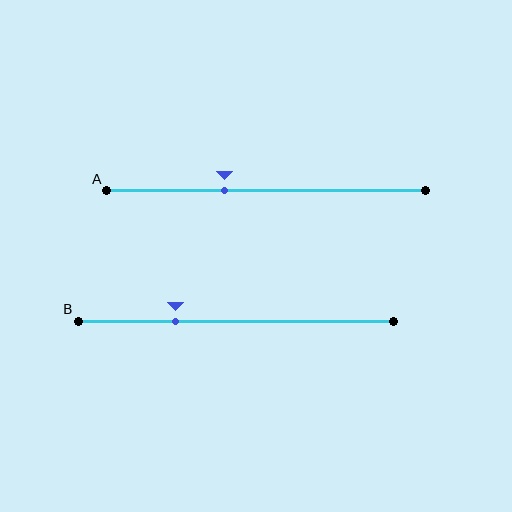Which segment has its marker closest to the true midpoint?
Segment A has its marker closest to the true midpoint.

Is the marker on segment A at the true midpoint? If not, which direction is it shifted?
No, the marker on segment A is shifted to the left by about 13% of the segment length.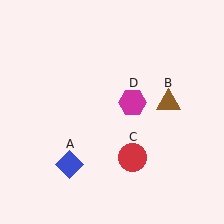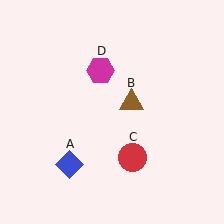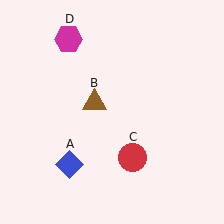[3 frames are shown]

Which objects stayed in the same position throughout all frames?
Blue diamond (object A) and red circle (object C) remained stationary.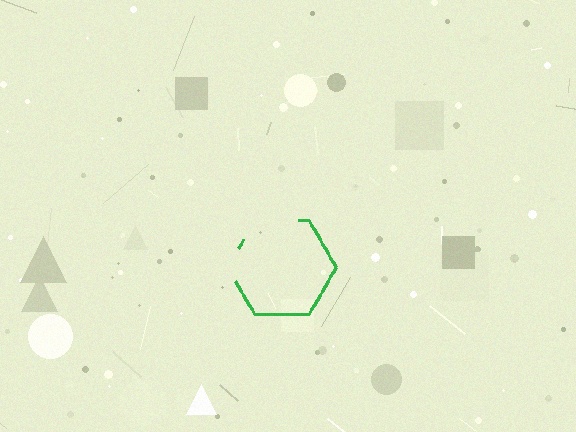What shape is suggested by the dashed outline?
The dashed outline suggests a hexagon.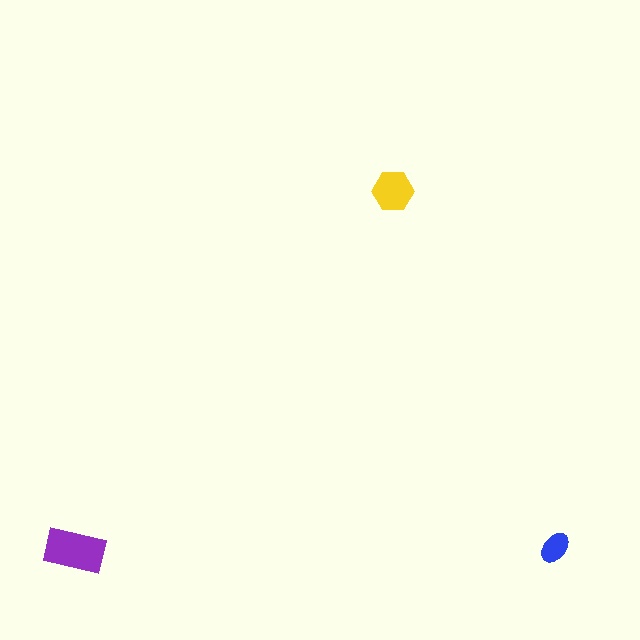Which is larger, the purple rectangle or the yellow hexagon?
The purple rectangle.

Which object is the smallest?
The blue ellipse.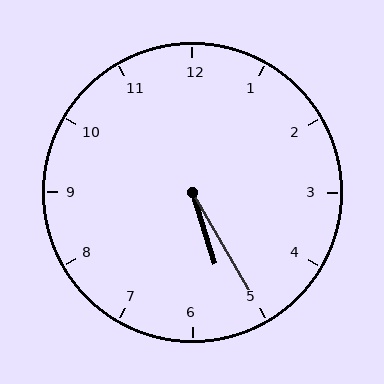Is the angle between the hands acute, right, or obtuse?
It is acute.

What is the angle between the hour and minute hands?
Approximately 12 degrees.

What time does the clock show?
5:25.